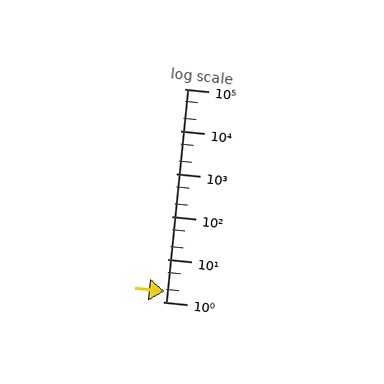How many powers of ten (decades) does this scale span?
The scale spans 5 decades, from 1 to 100000.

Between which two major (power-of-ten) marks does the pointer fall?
The pointer is between 1 and 10.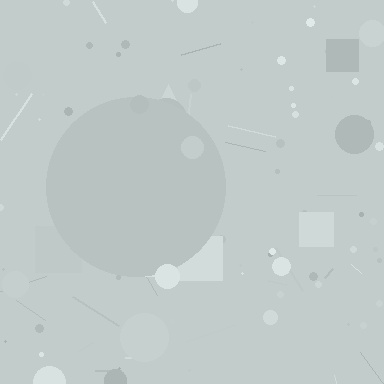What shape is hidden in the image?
A circle is hidden in the image.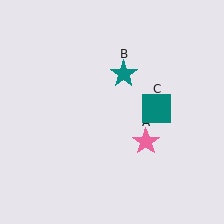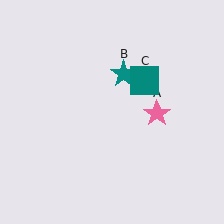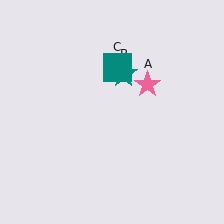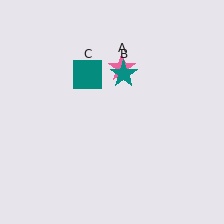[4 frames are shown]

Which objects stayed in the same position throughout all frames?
Teal star (object B) remained stationary.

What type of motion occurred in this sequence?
The pink star (object A), teal square (object C) rotated counterclockwise around the center of the scene.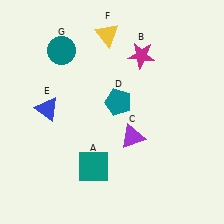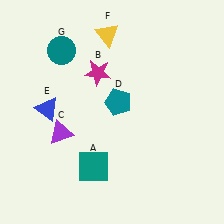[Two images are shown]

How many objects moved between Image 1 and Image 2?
2 objects moved between the two images.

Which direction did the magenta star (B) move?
The magenta star (B) moved left.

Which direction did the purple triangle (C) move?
The purple triangle (C) moved left.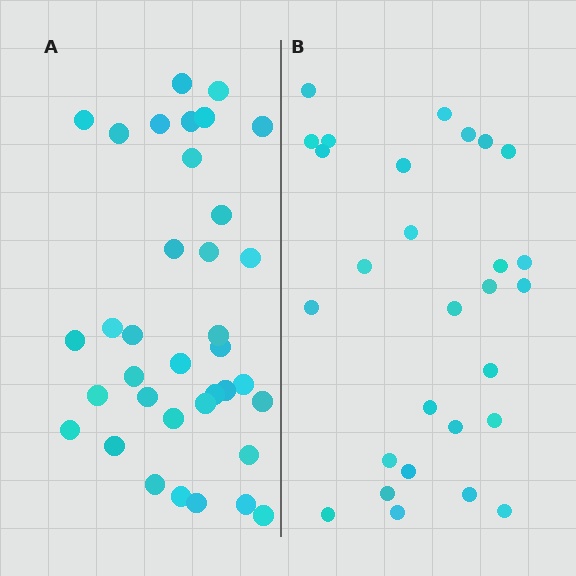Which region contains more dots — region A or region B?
Region A (the left region) has more dots.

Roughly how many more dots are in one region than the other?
Region A has roughly 8 or so more dots than region B.